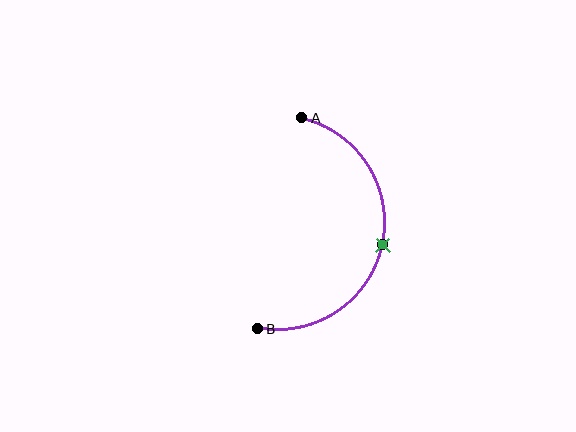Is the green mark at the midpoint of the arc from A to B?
Yes. The green mark lies on the arc at equal arc-length from both A and B — it is the arc midpoint.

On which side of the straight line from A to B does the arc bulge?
The arc bulges to the right of the straight line connecting A and B.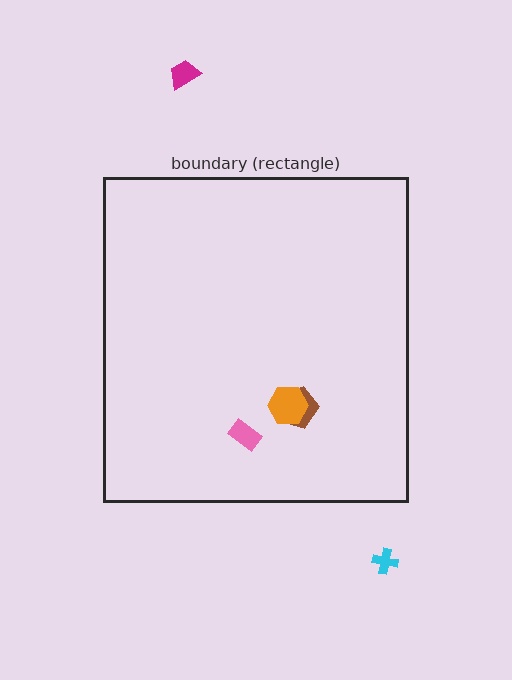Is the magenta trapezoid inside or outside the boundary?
Outside.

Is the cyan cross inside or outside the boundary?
Outside.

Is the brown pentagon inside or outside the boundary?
Inside.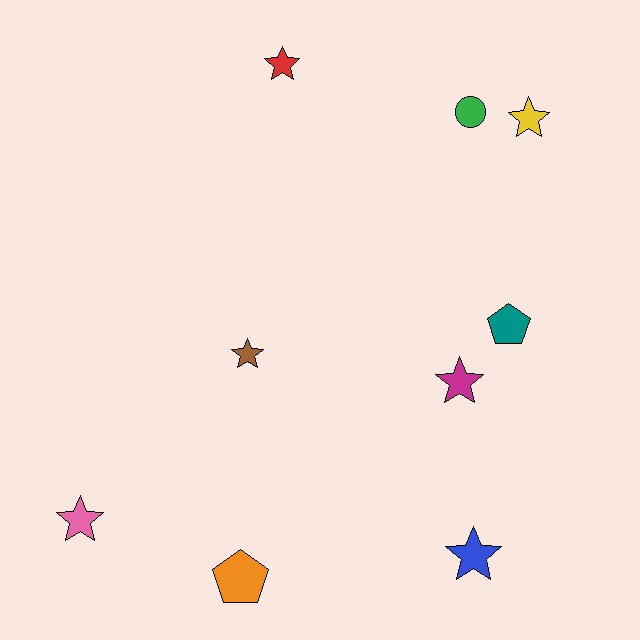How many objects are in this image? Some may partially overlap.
There are 9 objects.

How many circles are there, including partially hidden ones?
There is 1 circle.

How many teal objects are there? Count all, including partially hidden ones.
There is 1 teal object.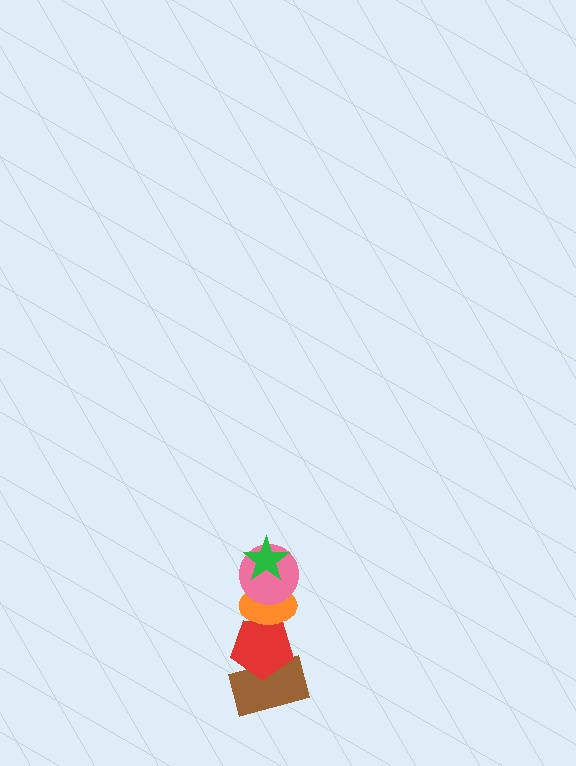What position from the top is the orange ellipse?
The orange ellipse is 3rd from the top.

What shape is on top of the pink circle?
The green star is on top of the pink circle.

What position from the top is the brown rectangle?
The brown rectangle is 5th from the top.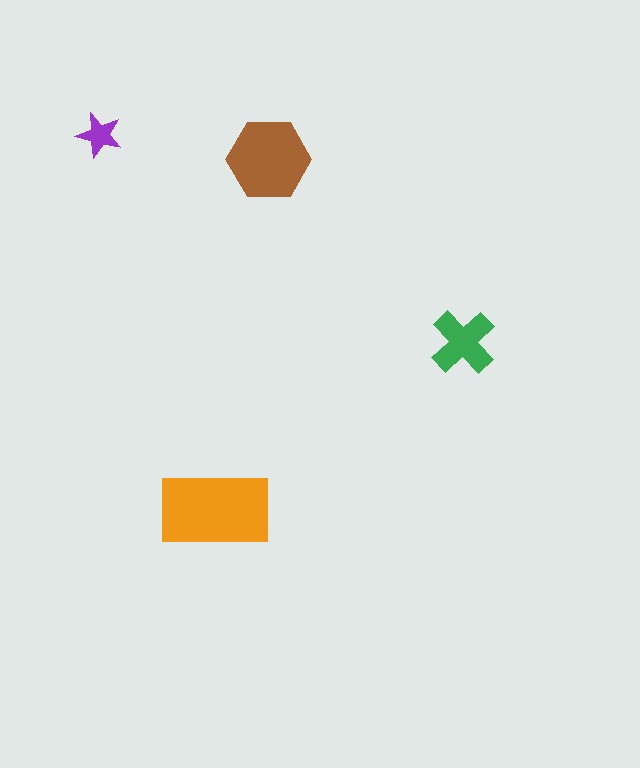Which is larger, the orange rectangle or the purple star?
The orange rectangle.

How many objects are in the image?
There are 4 objects in the image.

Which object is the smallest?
The purple star.